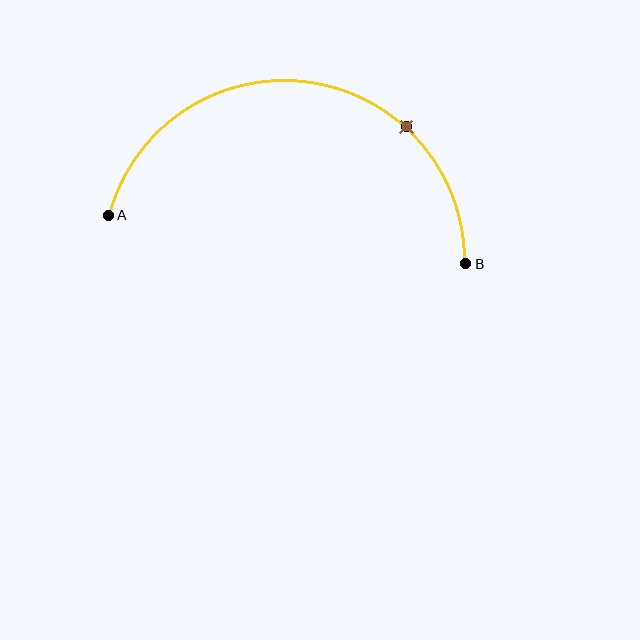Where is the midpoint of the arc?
The arc midpoint is the point on the curve farthest from the straight line joining A and B. It sits above that line.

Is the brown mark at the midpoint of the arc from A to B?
No. The brown mark lies on the arc but is closer to endpoint B. The arc midpoint would be at the point on the curve equidistant along the arc from both A and B.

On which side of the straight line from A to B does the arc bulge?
The arc bulges above the straight line connecting A and B.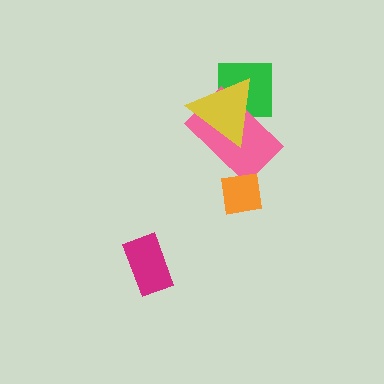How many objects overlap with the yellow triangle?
2 objects overlap with the yellow triangle.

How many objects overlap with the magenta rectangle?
0 objects overlap with the magenta rectangle.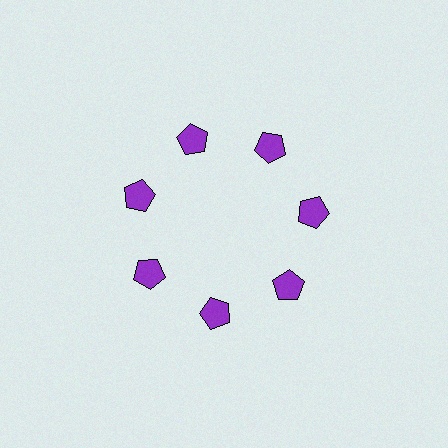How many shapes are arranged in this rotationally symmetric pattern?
There are 7 shapes, arranged in 7 groups of 1.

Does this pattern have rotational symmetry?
Yes, this pattern has 7-fold rotational symmetry. It looks the same after rotating 51 degrees around the center.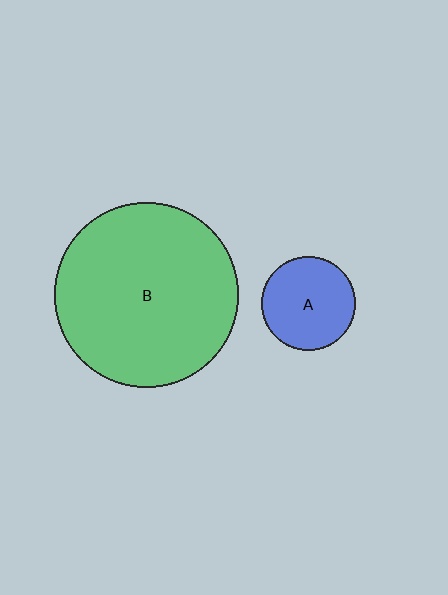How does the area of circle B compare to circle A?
Approximately 3.9 times.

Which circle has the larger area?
Circle B (green).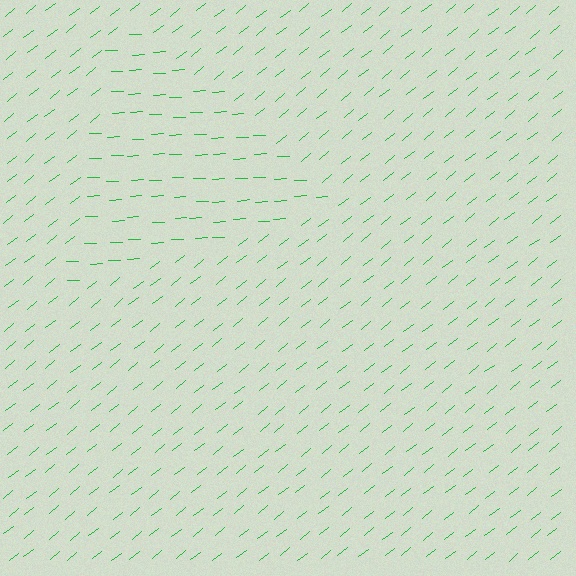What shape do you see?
I see a triangle.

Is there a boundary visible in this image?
Yes, there is a texture boundary formed by a change in line orientation.